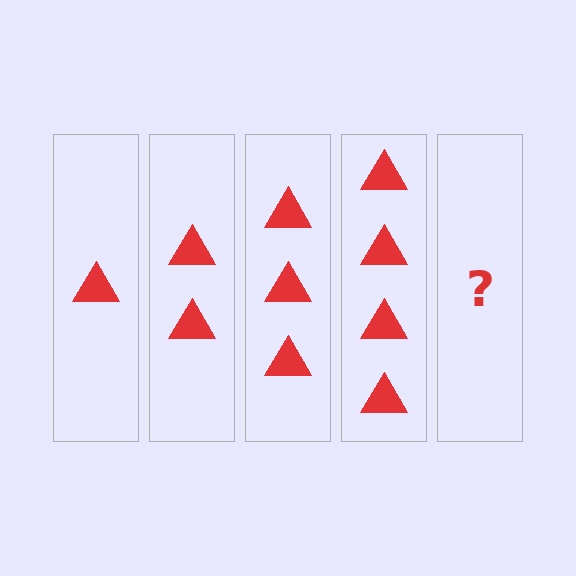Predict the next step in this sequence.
The next step is 5 triangles.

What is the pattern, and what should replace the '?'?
The pattern is that each step adds one more triangle. The '?' should be 5 triangles.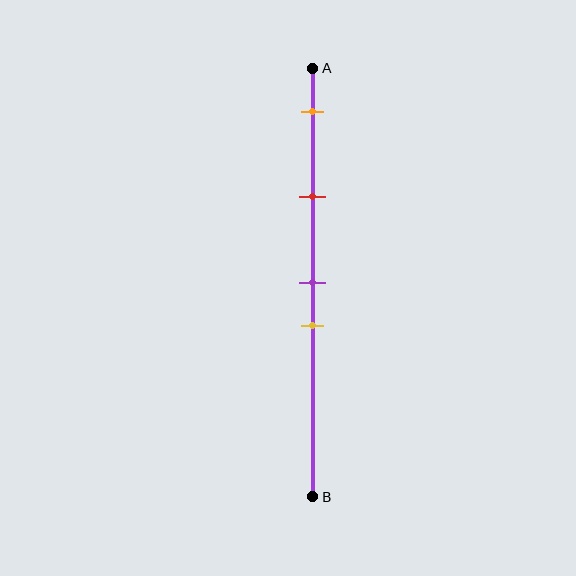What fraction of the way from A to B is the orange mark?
The orange mark is approximately 10% (0.1) of the way from A to B.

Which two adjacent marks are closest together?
The purple and yellow marks are the closest adjacent pair.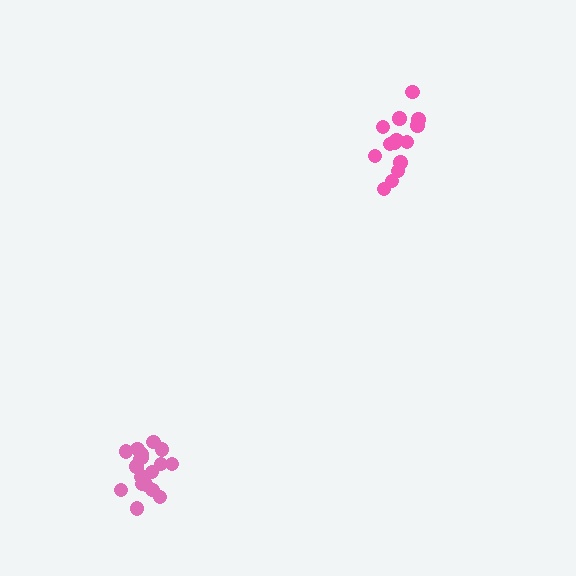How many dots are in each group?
Group 1: 19 dots, Group 2: 14 dots (33 total).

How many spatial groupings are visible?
There are 2 spatial groupings.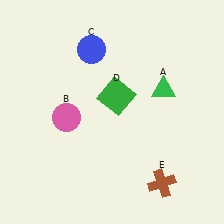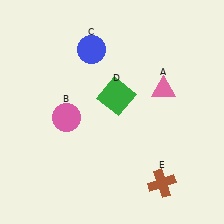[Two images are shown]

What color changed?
The triangle (A) changed from green in Image 1 to pink in Image 2.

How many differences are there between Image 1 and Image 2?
There is 1 difference between the two images.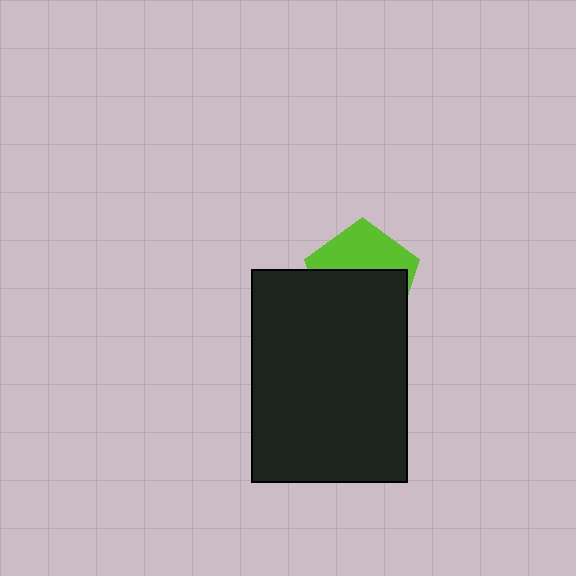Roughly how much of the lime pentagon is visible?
A small part of it is visible (roughly 42%).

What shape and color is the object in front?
The object in front is a black rectangle.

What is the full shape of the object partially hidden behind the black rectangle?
The partially hidden object is a lime pentagon.